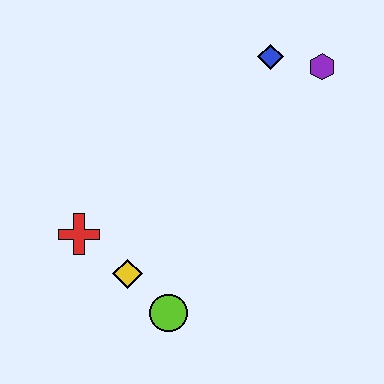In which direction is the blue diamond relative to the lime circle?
The blue diamond is above the lime circle.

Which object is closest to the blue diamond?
The purple hexagon is closest to the blue diamond.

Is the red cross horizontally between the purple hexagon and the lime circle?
No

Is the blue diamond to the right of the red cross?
Yes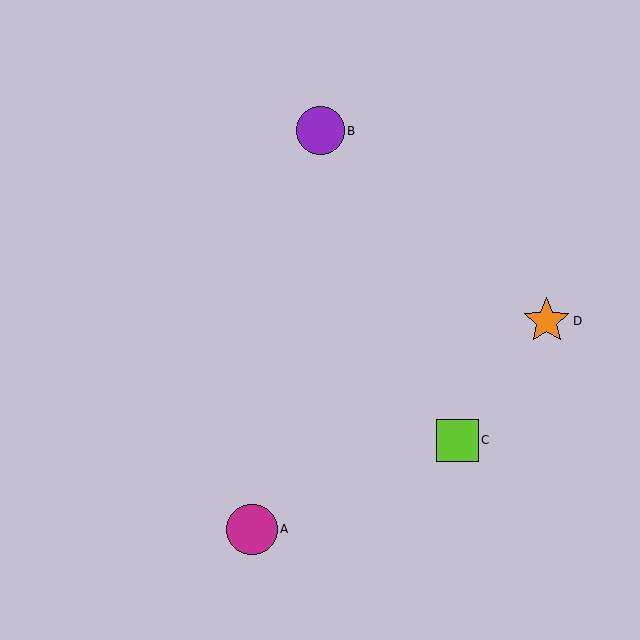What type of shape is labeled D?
Shape D is an orange star.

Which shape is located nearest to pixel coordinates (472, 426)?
The lime square (labeled C) at (457, 440) is nearest to that location.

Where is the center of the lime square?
The center of the lime square is at (457, 440).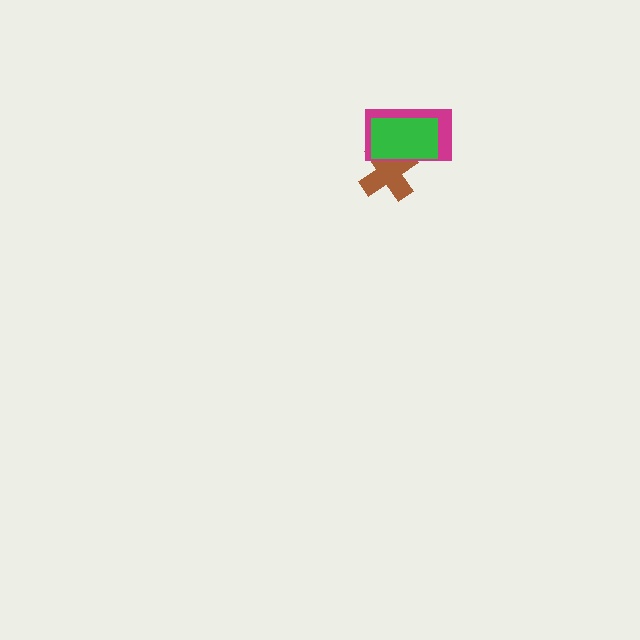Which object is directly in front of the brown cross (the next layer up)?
The magenta rectangle is directly in front of the brown cross.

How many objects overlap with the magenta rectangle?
2 objects overlap with the magenta rectangle.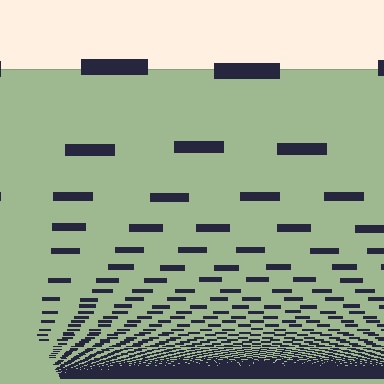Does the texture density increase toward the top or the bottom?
Density increases toward the bottom.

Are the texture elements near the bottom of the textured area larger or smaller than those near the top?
Smaller. The gradient is inverted — elements near the bottom are smaller and denser.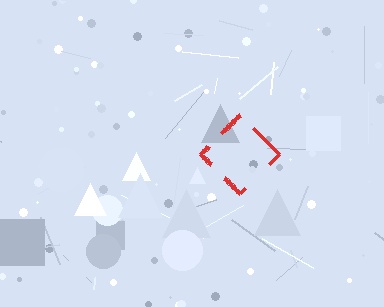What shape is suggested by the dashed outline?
The dashed outline suggests a diamond.